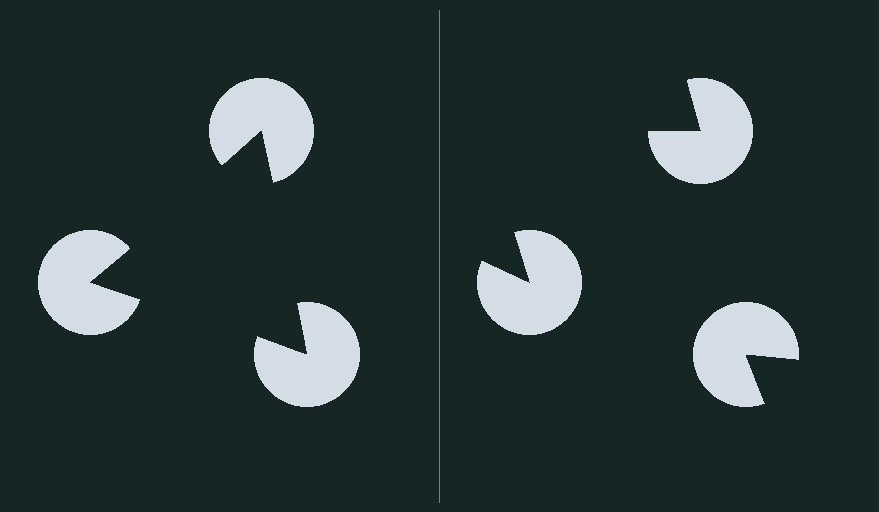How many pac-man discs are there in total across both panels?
6 — 3 on each side.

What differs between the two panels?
The pac-man discs are positioned identically on both sides; only the wedge orientations differ. On the left they align to a triangle; on the right they are misaligned.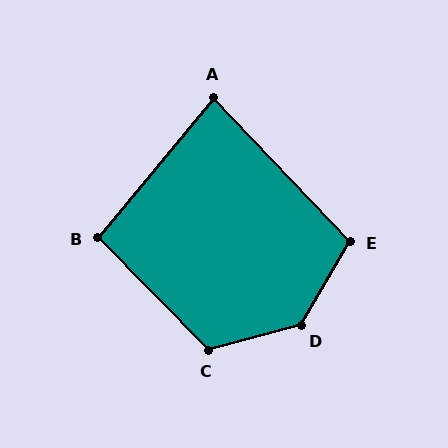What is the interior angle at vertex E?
Approximately 106 degrees (obtuse).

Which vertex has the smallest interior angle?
A, at approximately 83 degrees.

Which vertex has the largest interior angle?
D, at approximately 135 degrees.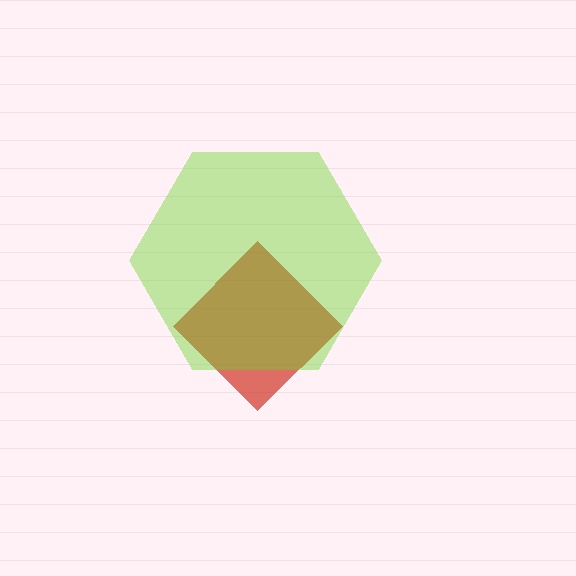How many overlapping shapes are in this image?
There are 2 overlapping shapes in the image.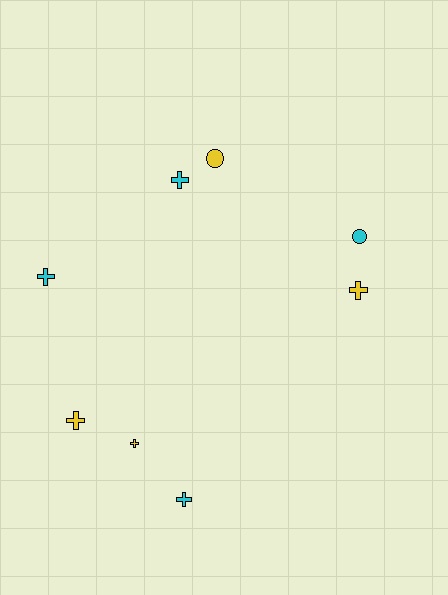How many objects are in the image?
There are 8 objects.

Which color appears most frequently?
Cyan, with 4 objects.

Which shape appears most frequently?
Cross, with 6 objects.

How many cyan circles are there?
There is 1 cyan circle.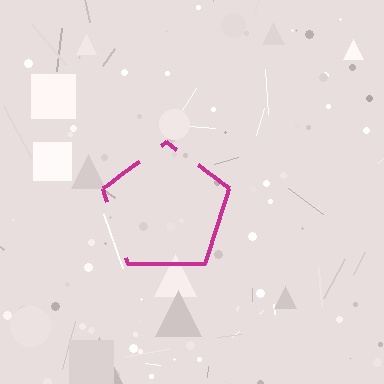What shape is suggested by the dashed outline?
The dashed outline suggests a pentagon.